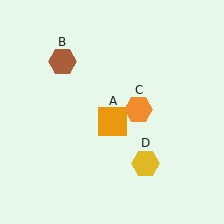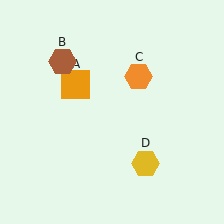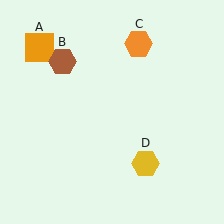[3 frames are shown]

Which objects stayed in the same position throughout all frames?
Brown hexagon (object B) and yellow hexagon (object D) remained stationary.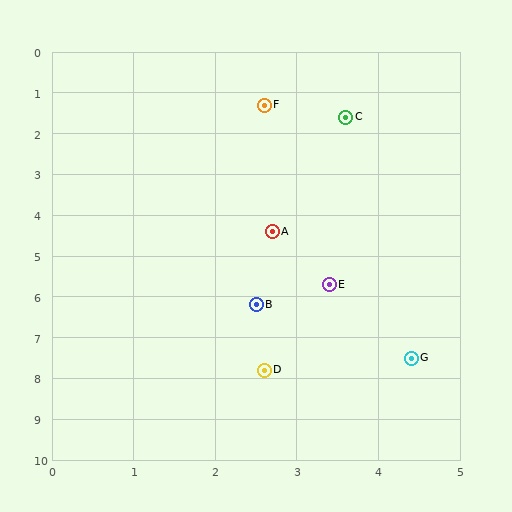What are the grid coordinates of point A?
Point A is at approximately (2.7, 4.4).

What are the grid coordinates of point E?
Point E is at approximately (3.4, 5.7).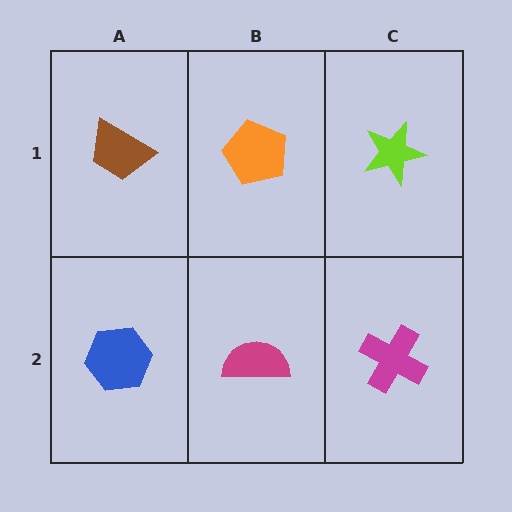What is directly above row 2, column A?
A brown trapezoid.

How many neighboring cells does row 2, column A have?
2.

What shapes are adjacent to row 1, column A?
A blue hexagon (row 2, column A), an orange pentagon (row 1, column B).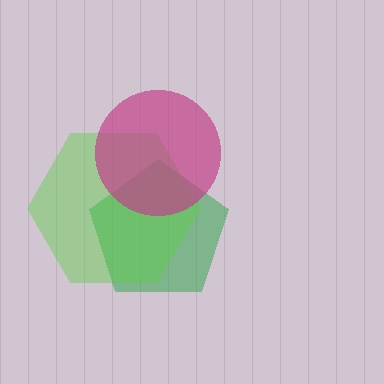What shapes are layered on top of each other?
The layered shapes are: a green pentagon, a lime hexagon, a magenta circle.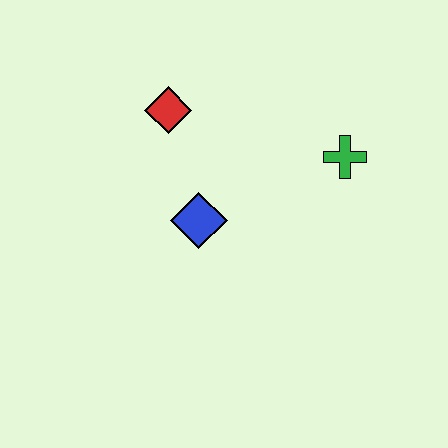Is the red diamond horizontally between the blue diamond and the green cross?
No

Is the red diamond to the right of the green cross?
No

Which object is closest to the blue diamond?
The red diamond is closest to the blue diamond.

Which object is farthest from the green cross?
The red diamond is farthest from the green cross.